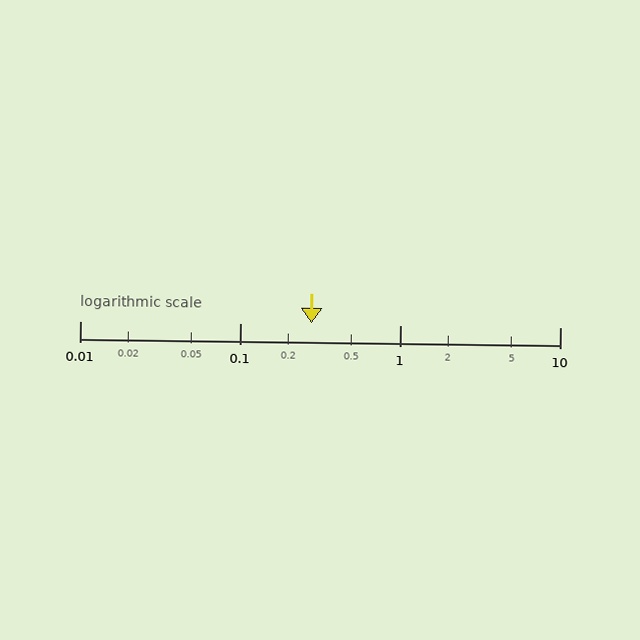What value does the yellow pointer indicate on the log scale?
The pointer indicates approximately 0.28.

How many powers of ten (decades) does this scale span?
The scale spans 3 decades, from 0.01 to 10.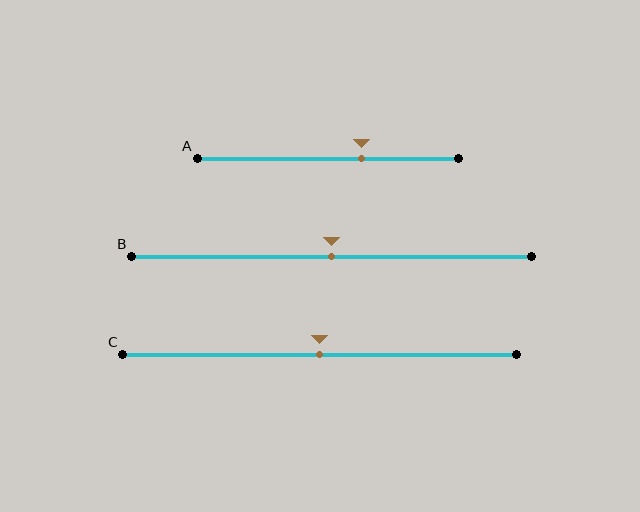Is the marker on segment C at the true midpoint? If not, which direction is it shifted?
Yes, the marker on segment C is at the true midpoint.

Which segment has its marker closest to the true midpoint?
Segment B has its marker closest to the true midpoint.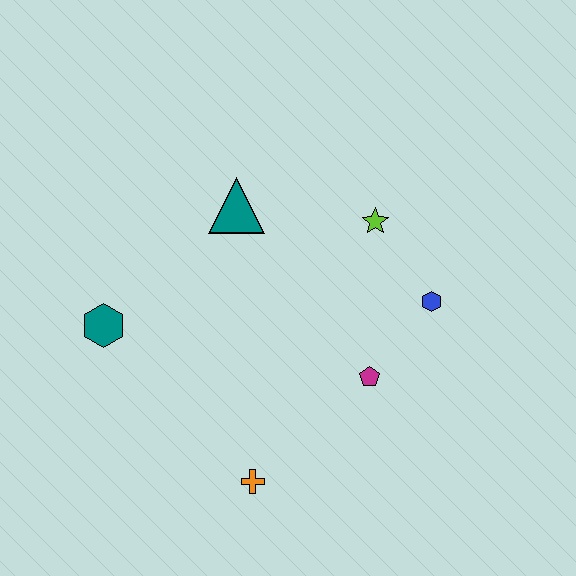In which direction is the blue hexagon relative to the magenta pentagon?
The blue hexagon is above the magenta pentagon.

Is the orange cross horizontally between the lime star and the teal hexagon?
Yes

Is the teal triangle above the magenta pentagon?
Yes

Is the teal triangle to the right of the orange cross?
No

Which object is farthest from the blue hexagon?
The teal hexagon is farthest from the blue hexagon.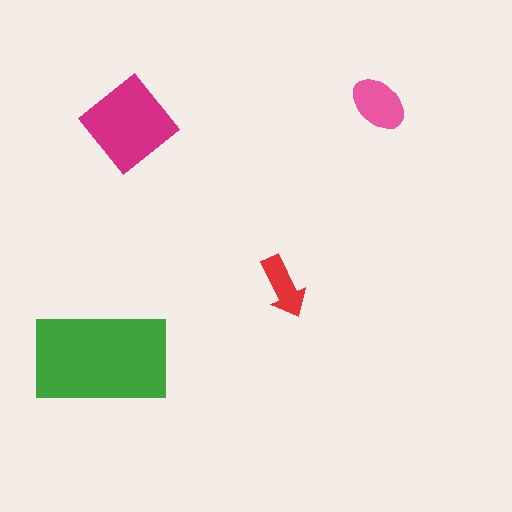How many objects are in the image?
There are 4 objects in the image.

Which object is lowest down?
The green rectangle is bottommost.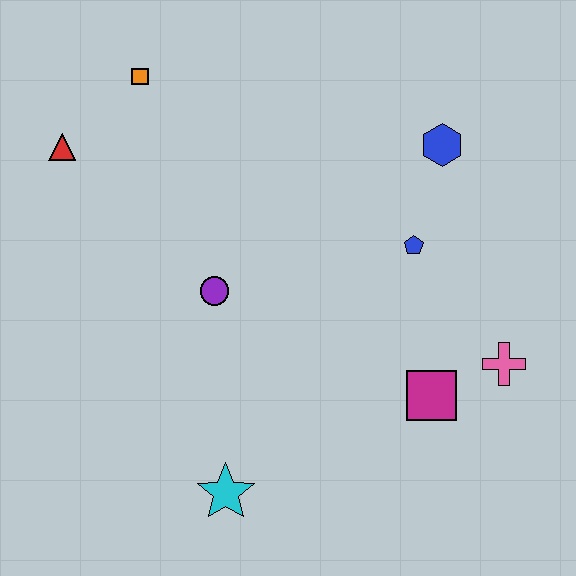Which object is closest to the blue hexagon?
The blue pentagon is closest to the blue hexagon.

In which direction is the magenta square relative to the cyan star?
The magenta square is to the right of the cyan star.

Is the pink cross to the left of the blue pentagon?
No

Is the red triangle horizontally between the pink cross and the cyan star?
No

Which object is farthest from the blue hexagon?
The cyan star is farthest from the blue hexagon.